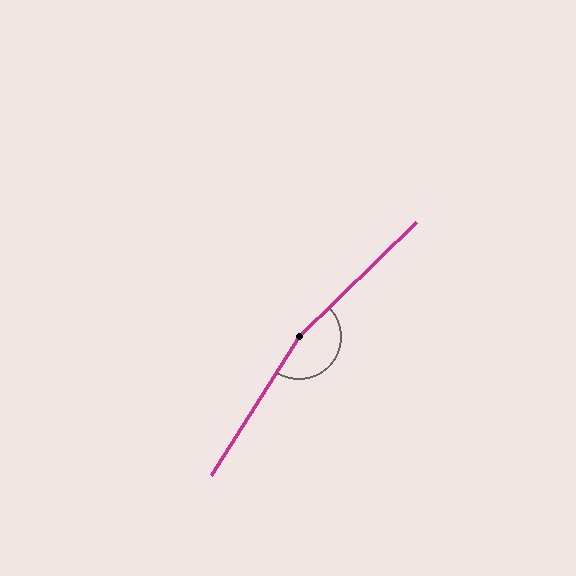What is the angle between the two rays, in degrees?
Approximately 167 degrees.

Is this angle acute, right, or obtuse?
It is obtuse.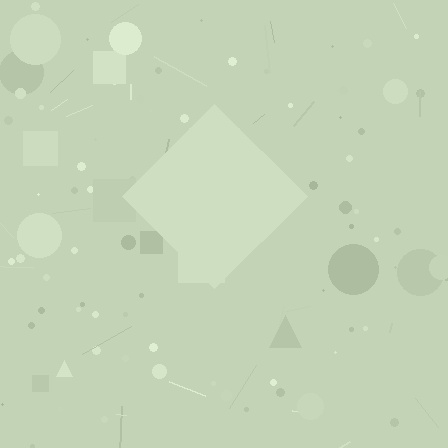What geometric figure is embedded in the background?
A diamond is embedded in the background.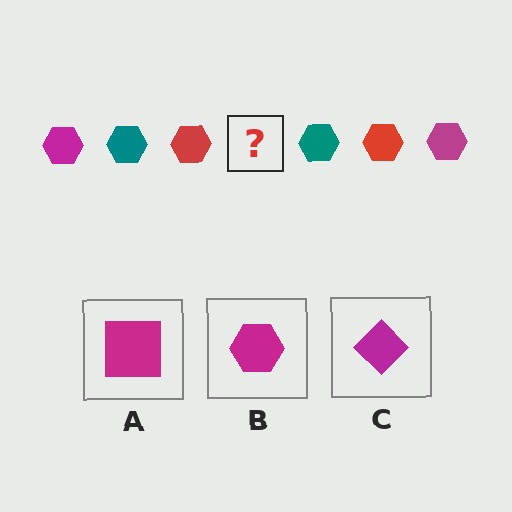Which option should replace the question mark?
Option B.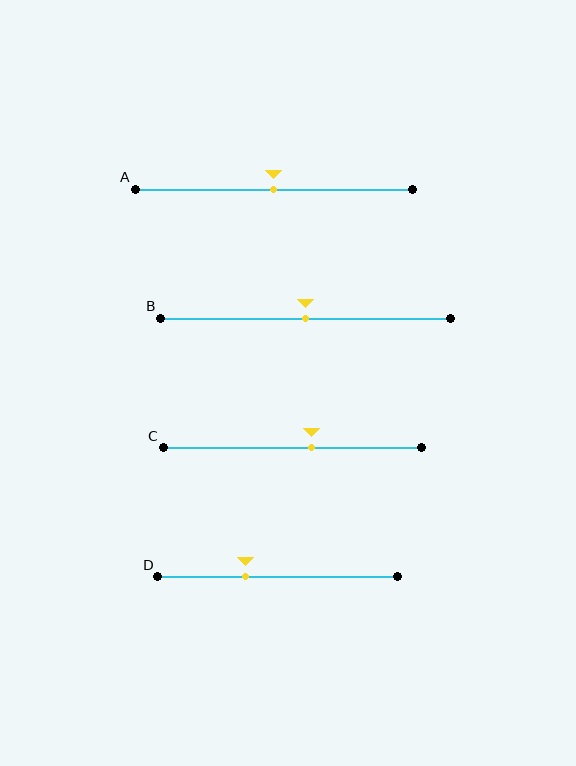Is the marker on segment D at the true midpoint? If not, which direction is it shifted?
No, the marker on segment D is shifted to the left by about 13% of the segment length.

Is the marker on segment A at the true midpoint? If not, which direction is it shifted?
Yes, the marker on segment A is at the true midpoint.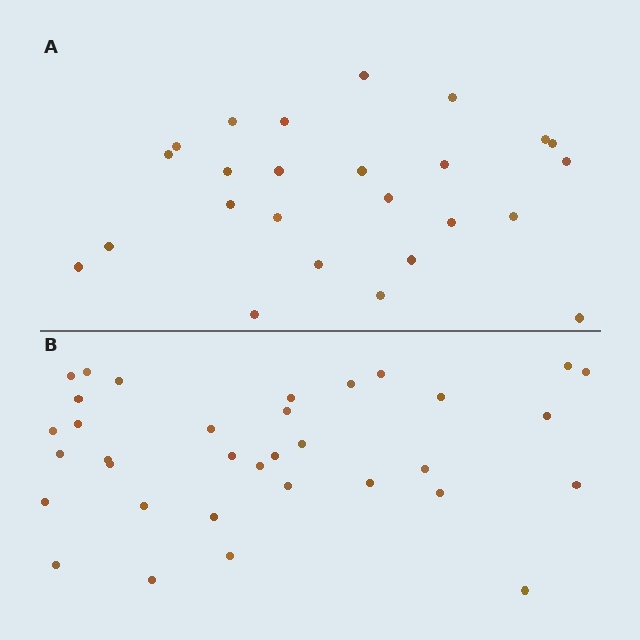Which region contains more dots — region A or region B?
Region B (the bottom region) has more dots.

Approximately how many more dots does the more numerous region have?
Region B has roughly 8 or so more dots than region A.